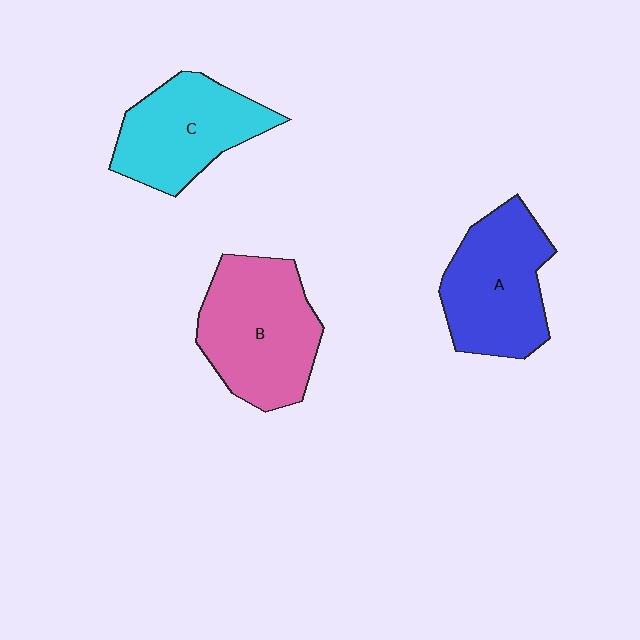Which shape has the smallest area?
Shape C (cyan).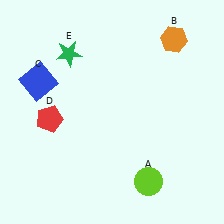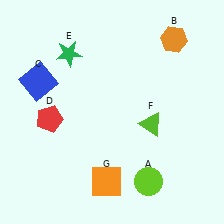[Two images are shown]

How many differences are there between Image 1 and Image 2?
There are 2 differences between the two images.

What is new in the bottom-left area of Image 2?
An orange square (G) was added in the bottom-left area of Image 2.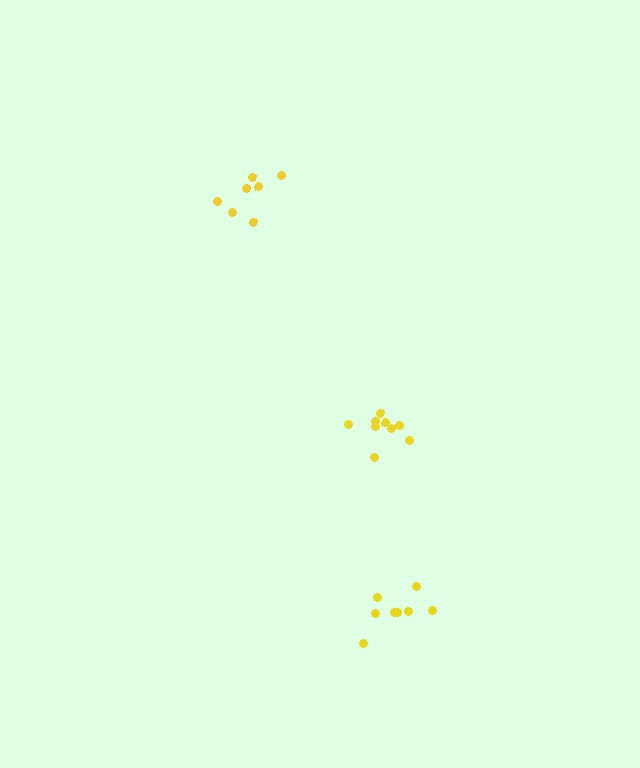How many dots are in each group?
Group 1: 9 dots, Group 2: 7 dots, Group 3: 8 dots (24 total).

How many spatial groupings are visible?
There are 3 spatial groupings.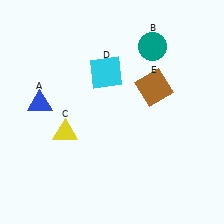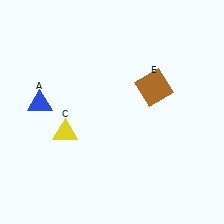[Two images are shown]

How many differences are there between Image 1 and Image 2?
There are 2 differences between the two images.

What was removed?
The cyan square (D), the teal circle (B) were removed in Image 2.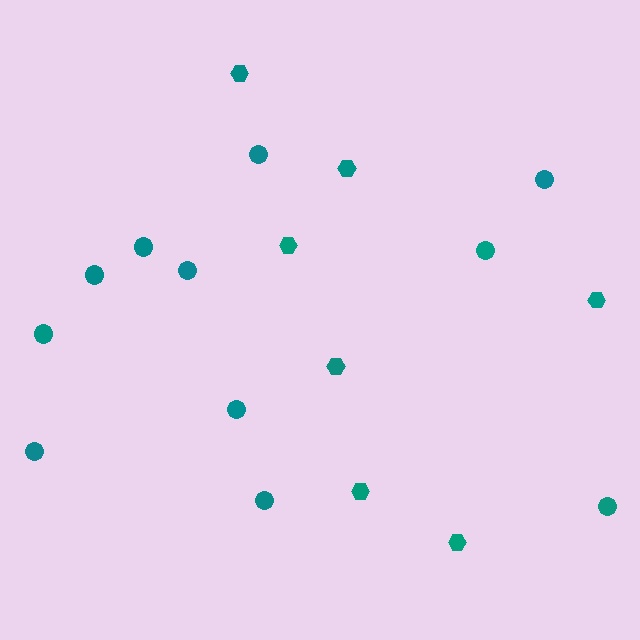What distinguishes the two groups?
There are 2 groups: one group of hexagons (7) and one group of circles (11).